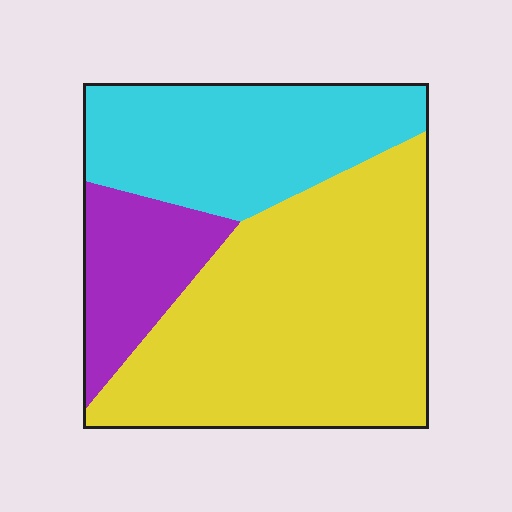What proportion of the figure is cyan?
Cyan takes up about one third (1/3) of the figure.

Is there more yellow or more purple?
Yellow.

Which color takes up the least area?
Purple, at roughly 15%.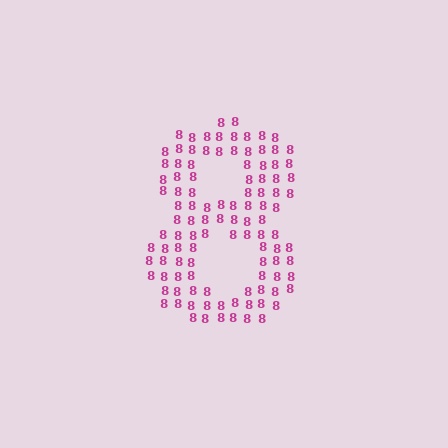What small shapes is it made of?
It is made of small digit 8's.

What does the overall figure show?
The overall figure shows the digit 8.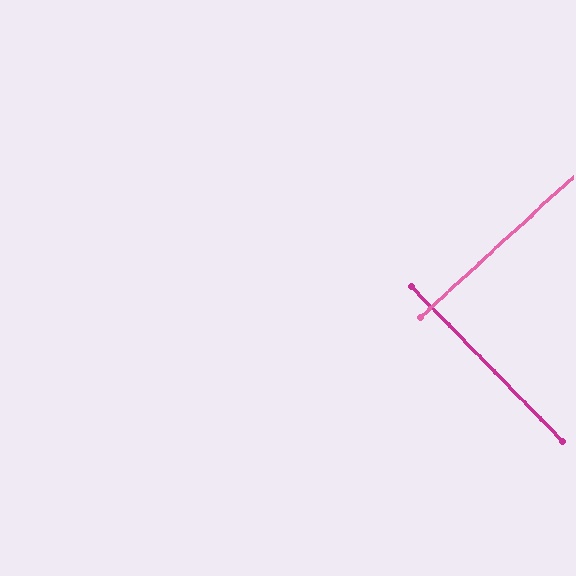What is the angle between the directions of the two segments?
Approximately 88 degrees.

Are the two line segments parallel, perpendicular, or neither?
Perpendicular — they meet at approximately 88°.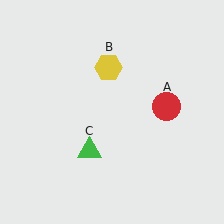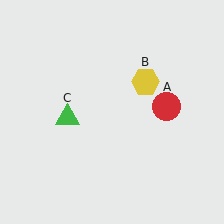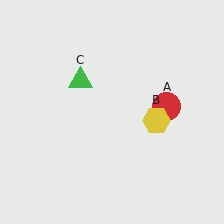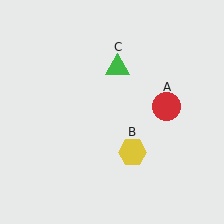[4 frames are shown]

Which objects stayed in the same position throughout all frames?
Red circle (object A) remained stationary.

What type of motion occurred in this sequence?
The yellow hexagon (object B), green triangle (object C) rotated clockwise around the center of the scene.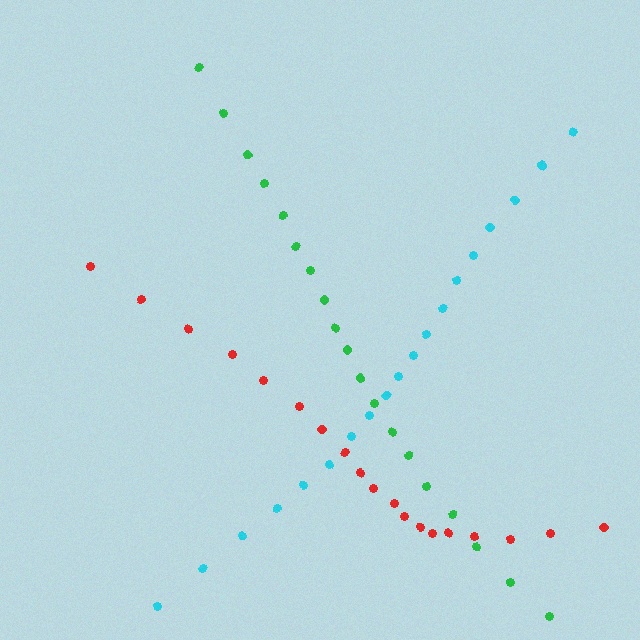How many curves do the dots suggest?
There are 3 distinct paths.